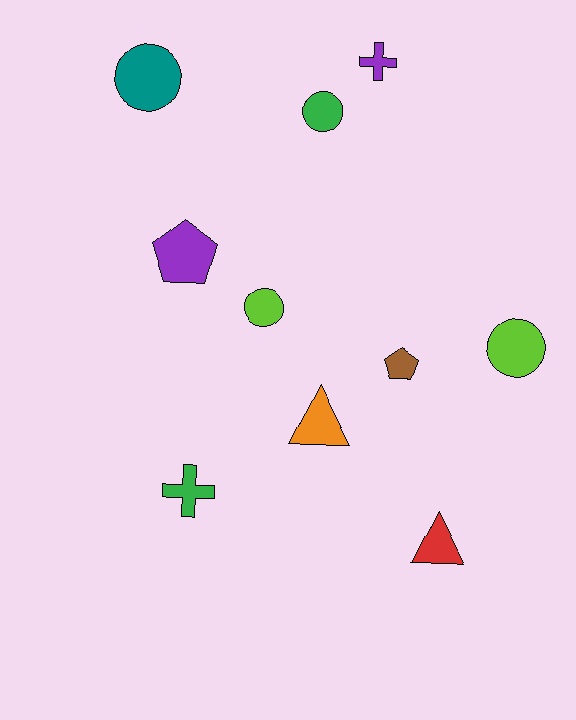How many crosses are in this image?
There are 2 crosses.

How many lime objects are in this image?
There are 2 lime objects.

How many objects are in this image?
There are 10 objects.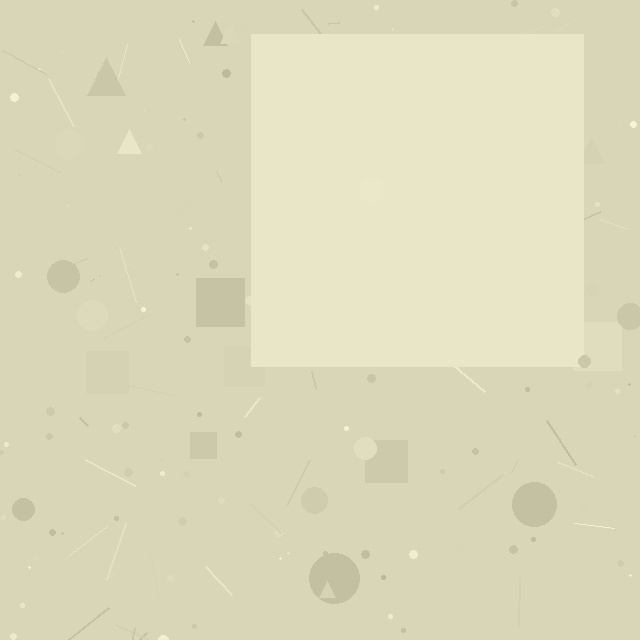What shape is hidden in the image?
A square is hidden in the image.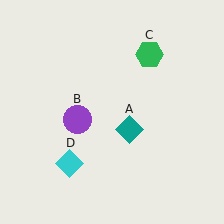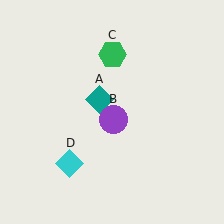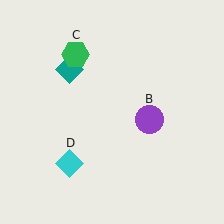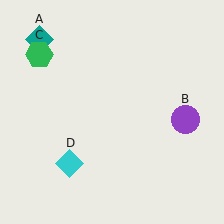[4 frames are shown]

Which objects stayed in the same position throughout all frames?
Cyan diamond (object D) remained stationary.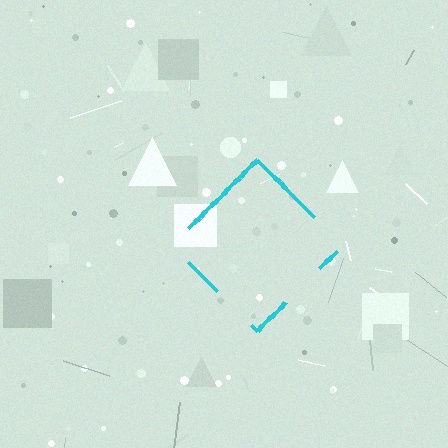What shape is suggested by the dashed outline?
The dashed outline suggests a diamond.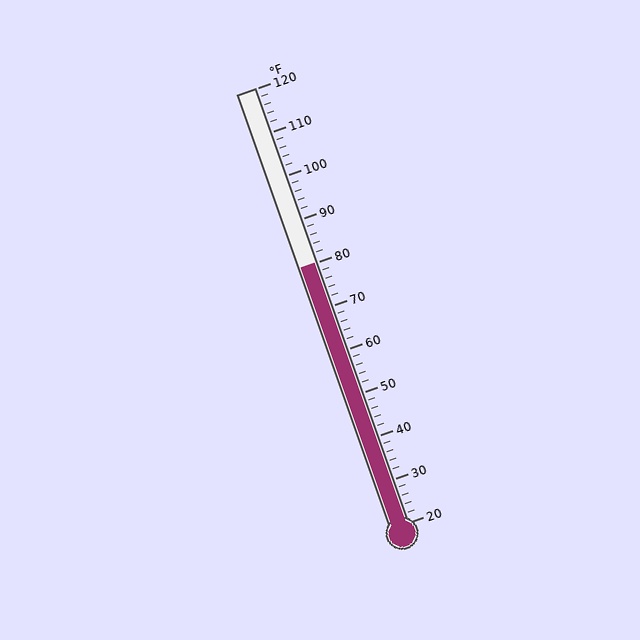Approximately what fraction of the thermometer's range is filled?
The thermometer is filled to approximately 60% of its range.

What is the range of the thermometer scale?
The thermometer scale ranges from 20°F to 120°F.